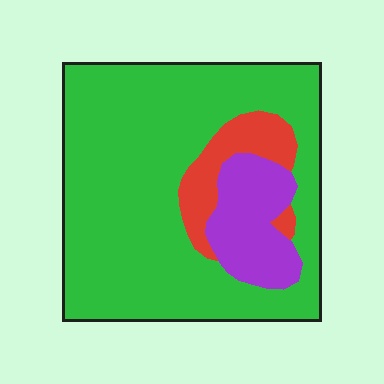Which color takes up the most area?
Green, at roughly 75%.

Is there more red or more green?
Green.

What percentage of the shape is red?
Red takes up about one tenth (1/10) of the shape.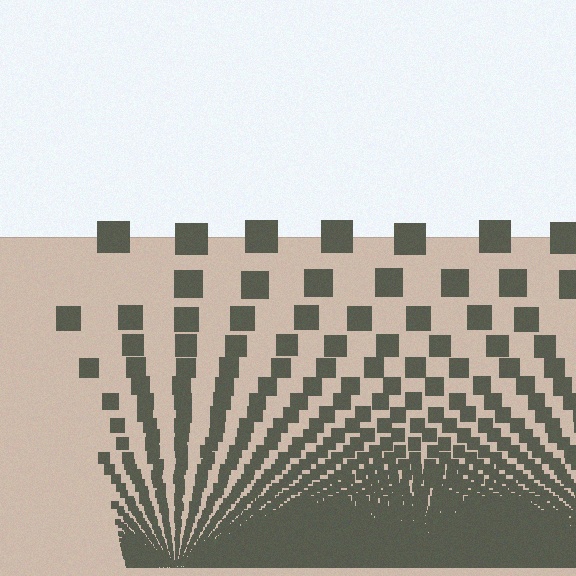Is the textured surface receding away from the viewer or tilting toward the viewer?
The surface appears to tilt toward the viewer. Texture elements get larger and sparser toward the top.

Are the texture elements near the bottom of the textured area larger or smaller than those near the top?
Smaller. The gradient is inverted — elements near the bottom are smaller and denser.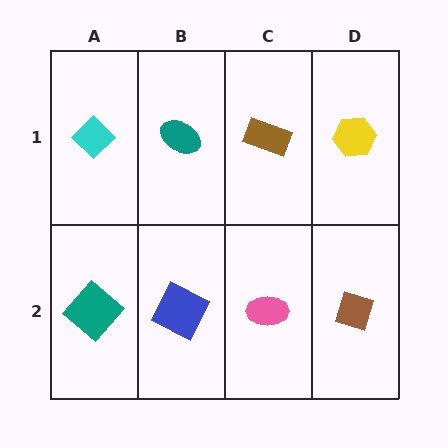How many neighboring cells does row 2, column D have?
2.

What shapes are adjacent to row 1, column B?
A blue square (row 2, column B), a cyan diamond (row 1, column A), a brown rectangle (row 1, column C).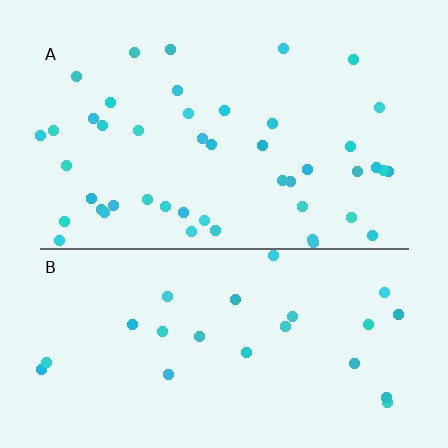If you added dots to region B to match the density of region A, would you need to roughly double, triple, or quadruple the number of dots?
Approximately double.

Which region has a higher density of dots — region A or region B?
A (the top).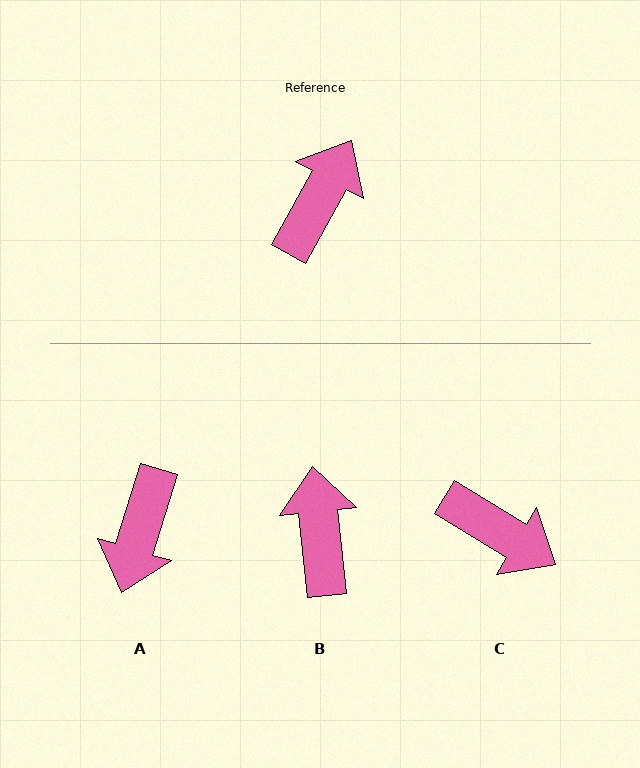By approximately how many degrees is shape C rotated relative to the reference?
Approximately 92 degrees clockwise.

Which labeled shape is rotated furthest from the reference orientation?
A, about 168 degrees away.